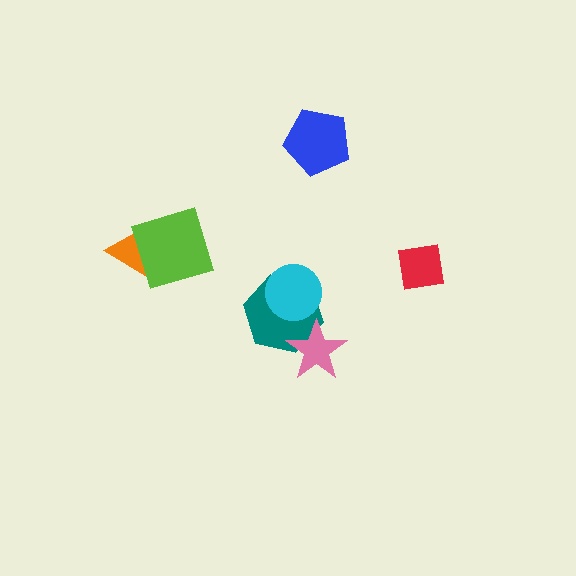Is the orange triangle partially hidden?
Yes, it is partially covered by another shape.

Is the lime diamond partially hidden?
No, no other shape covers it.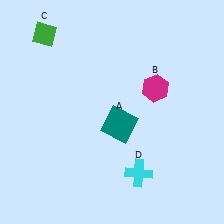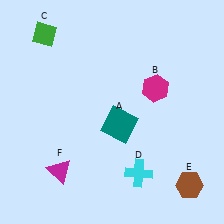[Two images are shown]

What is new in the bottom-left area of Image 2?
A magenta triangle (F) was added in the bottom-left area of Image 2.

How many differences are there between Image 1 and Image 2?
There are 2 differences between the two images.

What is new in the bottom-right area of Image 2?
A brown hexagon (E) was added in the bottom-right area of Image 2.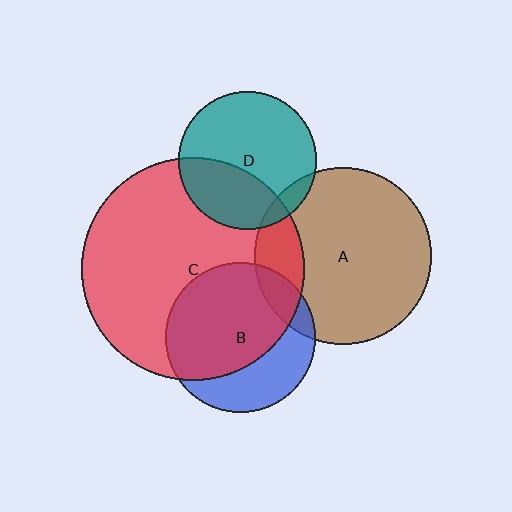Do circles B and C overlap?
Yes.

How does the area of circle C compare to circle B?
Approximately 2.2 times.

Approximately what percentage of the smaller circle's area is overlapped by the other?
Approximately 65%.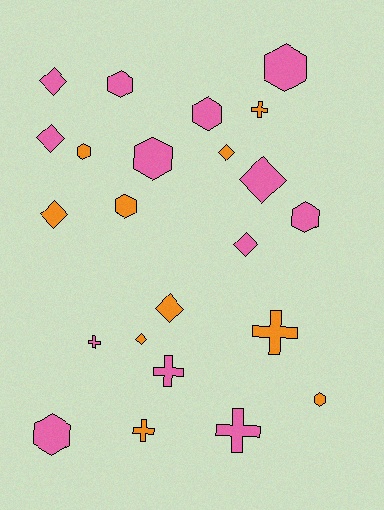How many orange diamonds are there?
There are 4 orange diamonds.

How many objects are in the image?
There are 23 objects.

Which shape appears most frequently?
Hexagon, with 9 objects.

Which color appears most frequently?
Pink, with 13 objects.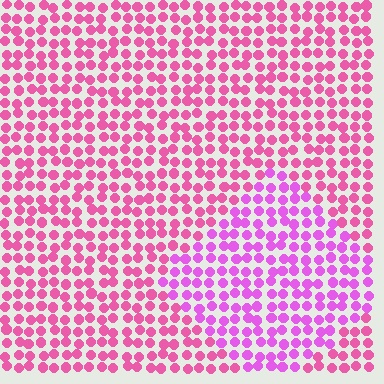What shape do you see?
I see a diamond.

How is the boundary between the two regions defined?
The boundary is defined purely by a slight shift in hue (about 30 degrees). Spacing, size, and orientation are identical on both sides.